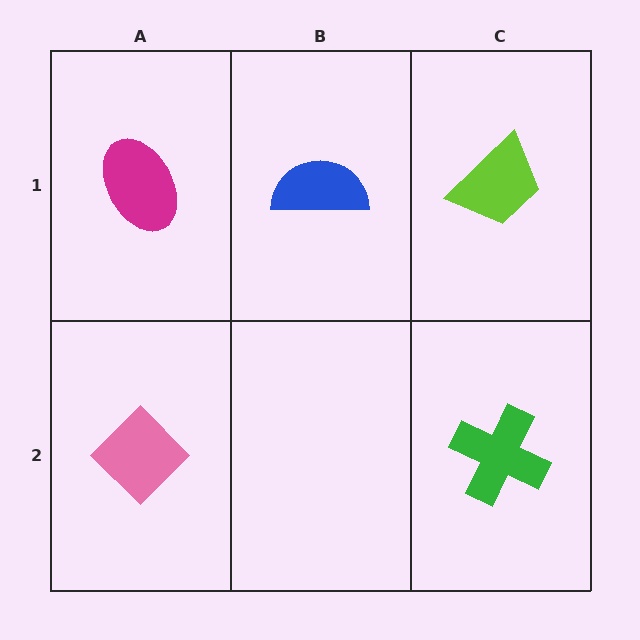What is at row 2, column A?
A pink diamond.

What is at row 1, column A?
A magenta ellipse.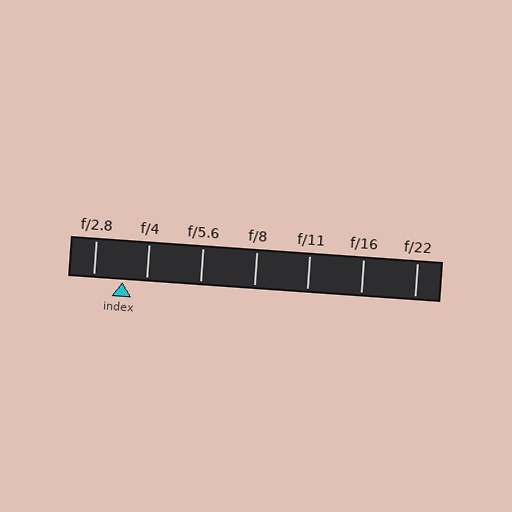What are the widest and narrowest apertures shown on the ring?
The widest aperture shown is f/2.8 and the narrowest is f/22.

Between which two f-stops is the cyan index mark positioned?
The index mark is between f/2.8 and f/4.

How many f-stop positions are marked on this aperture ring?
There are 7 f-stop positions marked.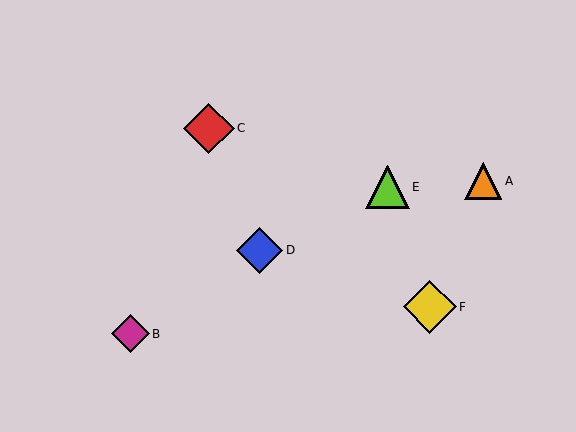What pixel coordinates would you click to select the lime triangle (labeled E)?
Click at (387, 187) to select the lime triangle E.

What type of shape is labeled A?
Shape A is an orange triangle.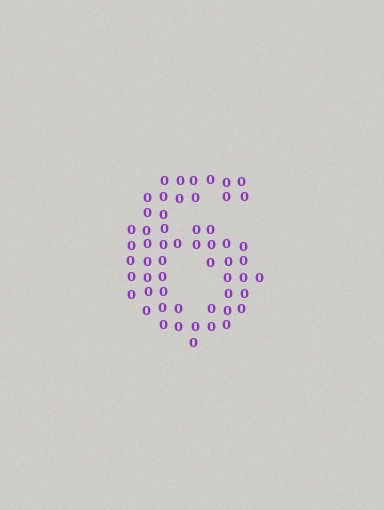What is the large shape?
The large shape is the digit 6.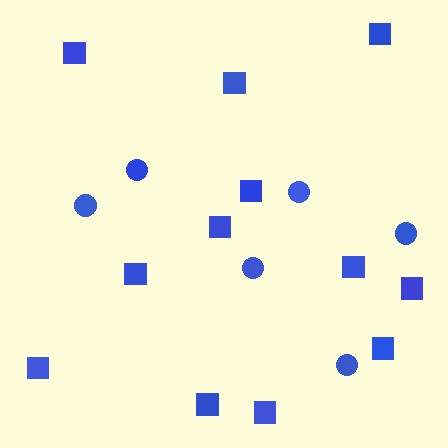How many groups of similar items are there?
There are 2 groups: one group of circles (6) and one group of squares (12).